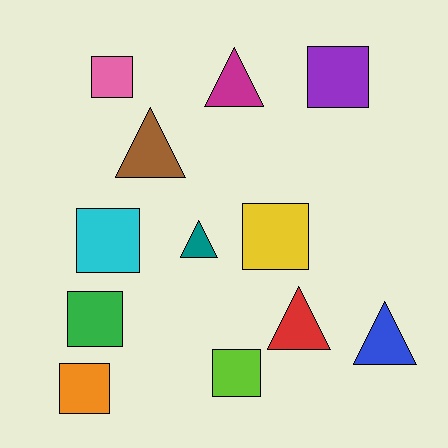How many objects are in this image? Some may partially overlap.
There are 12 objects.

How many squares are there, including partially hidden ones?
There are 7 squares.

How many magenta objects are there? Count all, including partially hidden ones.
There is 1 magenta object.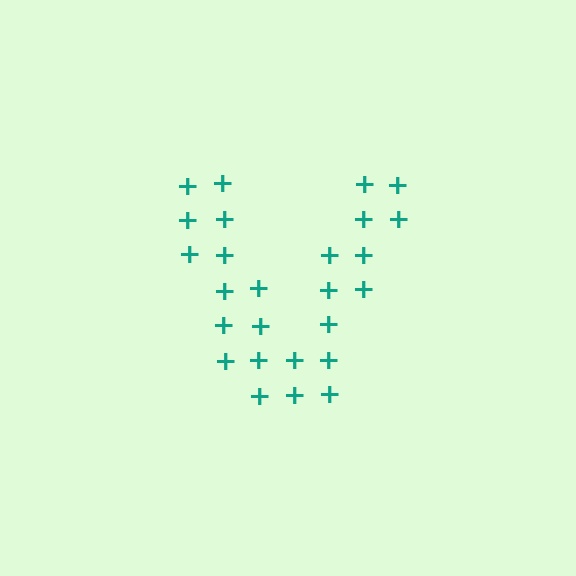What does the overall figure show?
The overall figure shows the letter V.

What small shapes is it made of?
It is made of small plus signs.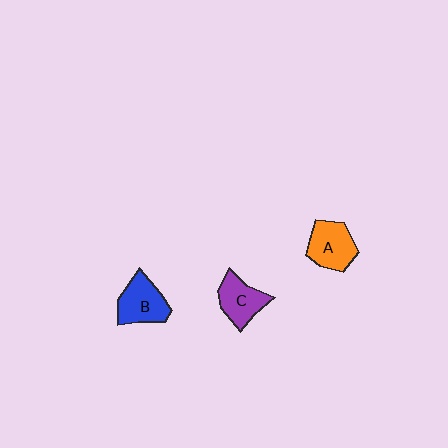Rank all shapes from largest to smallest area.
From largest to smallest: B (blue), A (orange), C (purple).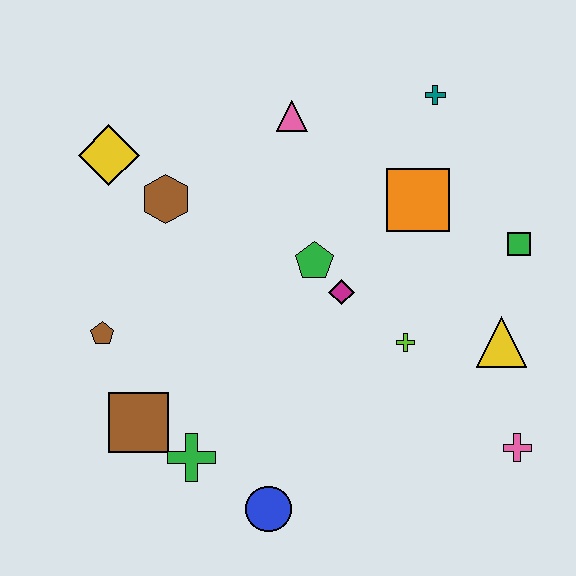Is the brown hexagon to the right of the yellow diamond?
Yes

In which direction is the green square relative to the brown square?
The green square is to the right of the brown square.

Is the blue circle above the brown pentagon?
No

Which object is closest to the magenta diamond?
The green pentagon is closest to the magenta diamond.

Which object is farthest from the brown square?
The teal cross is farthest from the brown square.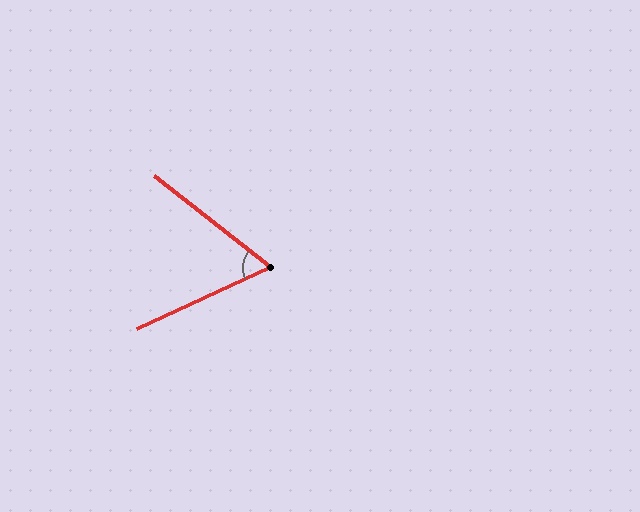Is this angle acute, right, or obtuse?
It is acute.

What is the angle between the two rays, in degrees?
Approximately 63 degrees.